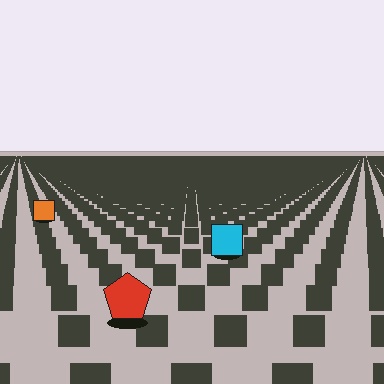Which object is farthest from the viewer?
The orange square is farthest from the viewer. It appears smaller and the ground texture around it is denser.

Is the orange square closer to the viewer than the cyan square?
No. The cyan square is closer — you can tell from the texture gradient: the ground texture is coarser near it.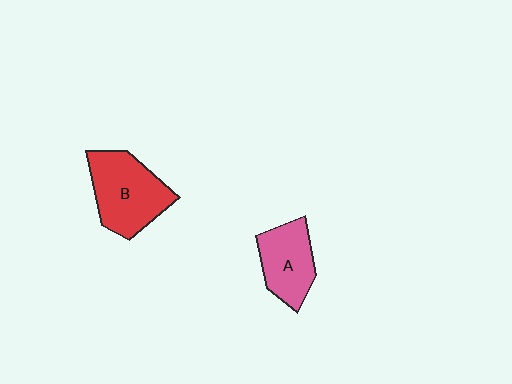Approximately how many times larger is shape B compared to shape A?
Approximately 1.4 times.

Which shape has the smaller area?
Shape A (pink).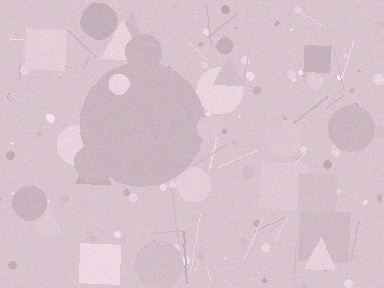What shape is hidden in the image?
A circle is hidden in the image.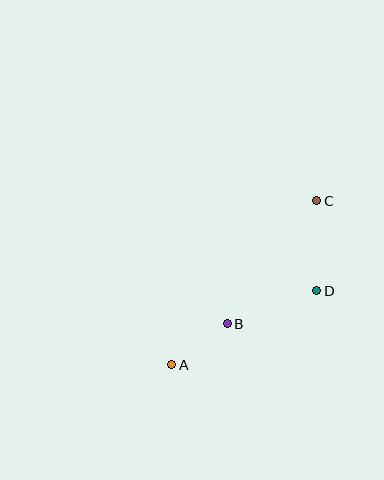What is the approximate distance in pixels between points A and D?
The distance between A and D is approximately 163 pixels.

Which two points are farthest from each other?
Points A and C are farthest from each other.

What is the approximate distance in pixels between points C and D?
The distance between C and D is approximately 90 pixels.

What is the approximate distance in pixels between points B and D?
The distance between B and D is approximately 96 pixels.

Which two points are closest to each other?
Points A and B are closest to each other.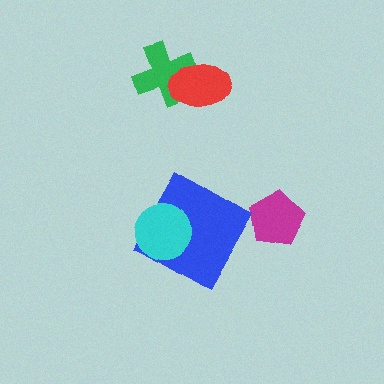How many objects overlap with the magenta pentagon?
0 objects overlap with the magenta pentagon.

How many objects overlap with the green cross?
1 object overlaps with the green cross.